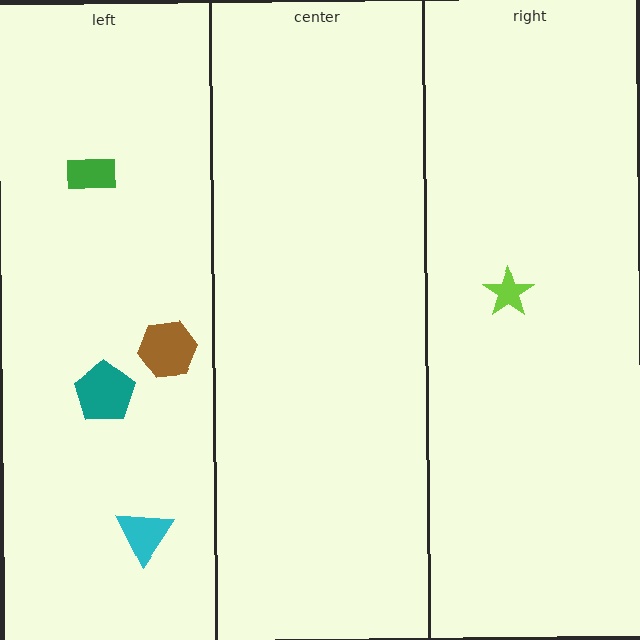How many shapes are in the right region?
1.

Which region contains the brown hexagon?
The left region.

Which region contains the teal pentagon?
The left region.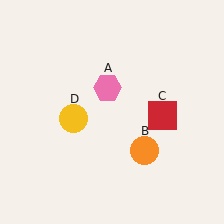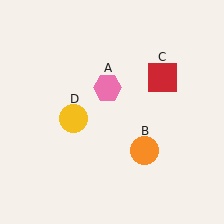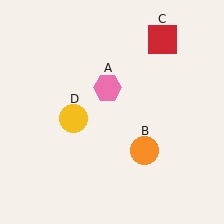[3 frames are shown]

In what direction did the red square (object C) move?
The red square (object C) moved up.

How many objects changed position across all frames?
1 object changed position: red square (object C).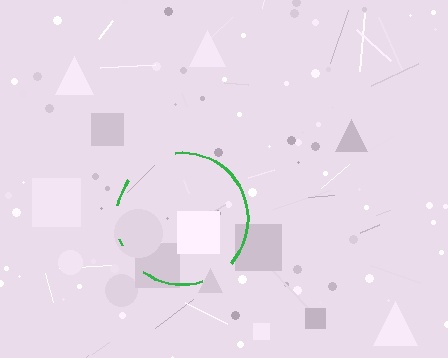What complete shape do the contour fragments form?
The contour fragments form a circle.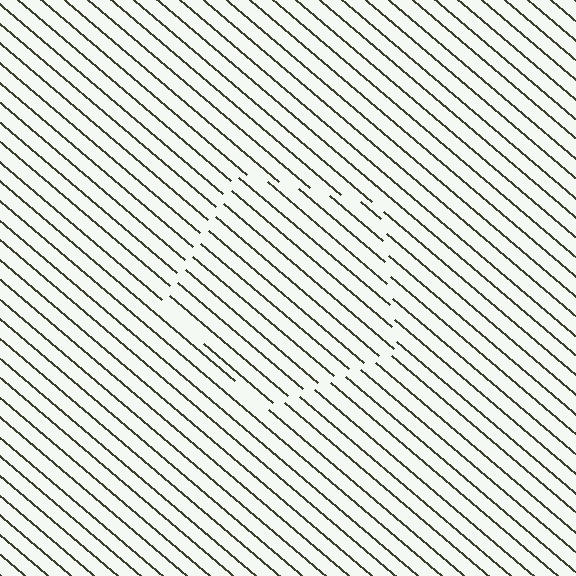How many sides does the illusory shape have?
5 sides — the line-ends trace a pentagon.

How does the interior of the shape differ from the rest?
The interior of the shape contains the same grating, shifted by half a period — the contour is defined by the phase discontinuity where line-ends from the inner and outer gratings abut.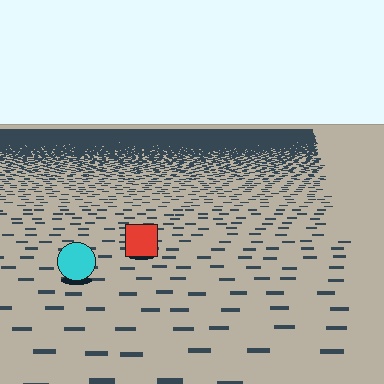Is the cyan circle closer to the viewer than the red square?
Yes. The cyan circle is closer — you can tell from the texture gradient: the ground texture is coarser near it.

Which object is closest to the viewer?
The cyan circle is closest. The texture marks near it are larger and more spread out.